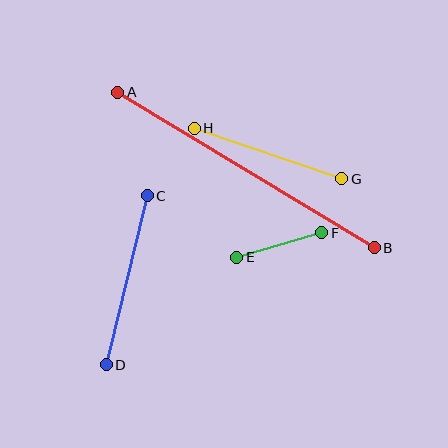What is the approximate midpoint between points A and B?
The midpoint is at approximately (246, 170) pixels.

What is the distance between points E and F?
The distance is approximately 88 pixels.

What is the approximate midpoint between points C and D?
The midpoint is at approximately (127, 280) pixels.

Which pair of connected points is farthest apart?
Points A and B are farthest apart.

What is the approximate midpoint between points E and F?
The midpoint is at approximately (279, 245) pixels.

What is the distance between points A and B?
The distance is approximately 300 pixels.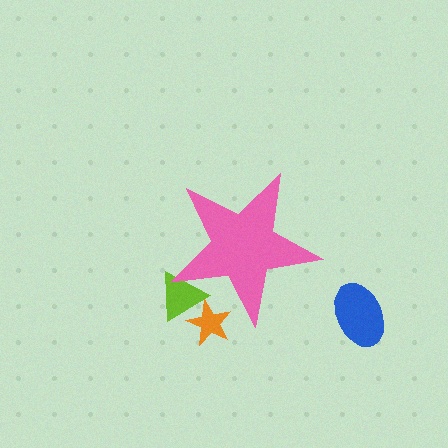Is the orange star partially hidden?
Yes, the orange star is partially hidden behind the pink star.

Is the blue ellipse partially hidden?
No, the blue ellipse is fully visible.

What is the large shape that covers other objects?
A pink star.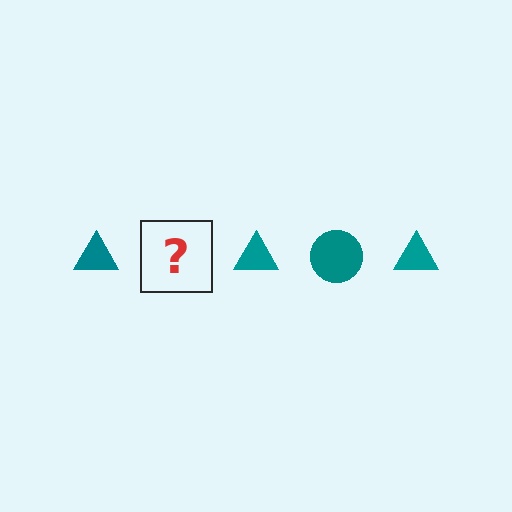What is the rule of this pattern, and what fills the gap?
The rule is that the pattern cycles through triangle, circle shapes in teal. The gap should be filled with a teal circle.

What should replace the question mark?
The question mark should be replaced with a teal circle.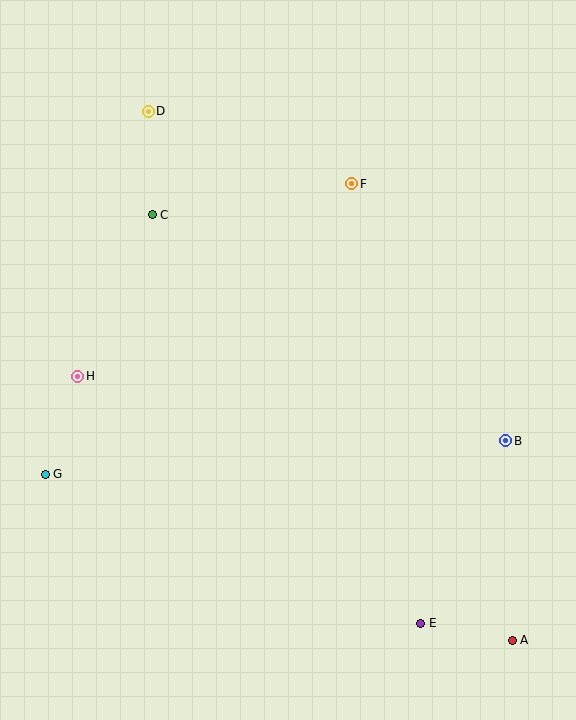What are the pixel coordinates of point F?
Point F is at (352, 184).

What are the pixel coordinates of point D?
Point D is at (148, 111).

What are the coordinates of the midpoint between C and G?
The midpoint between C and G is at (99, 344).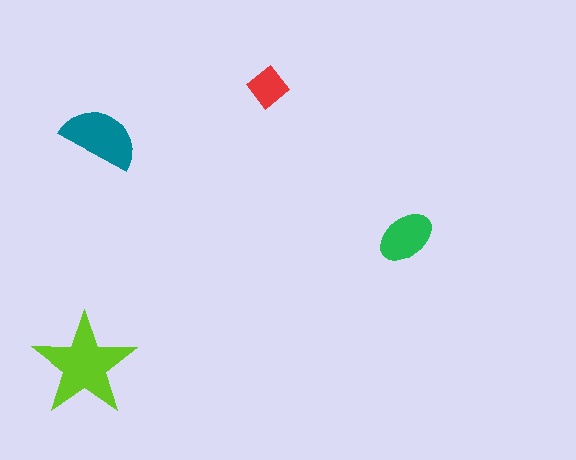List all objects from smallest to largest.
The red diamond, the green ellipse, the teal semicircle, the lime star.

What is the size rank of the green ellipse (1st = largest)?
3rd.